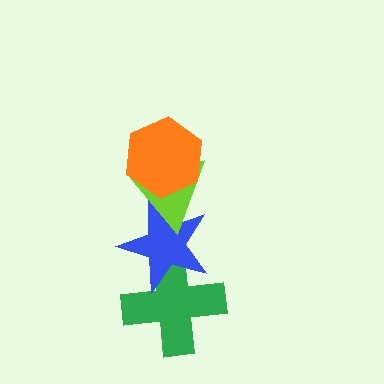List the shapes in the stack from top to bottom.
From top to bottom: the orange hexagon, the lime triangle, the blue star, the green cross.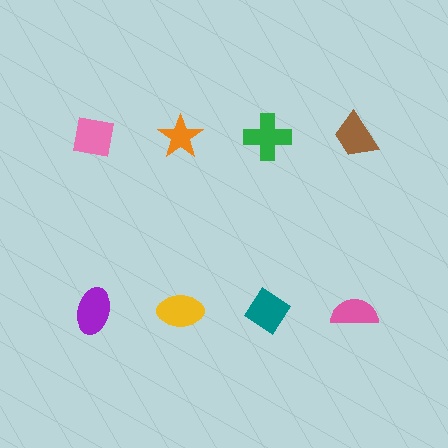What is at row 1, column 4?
A brown trapezoid.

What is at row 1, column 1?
A pink square.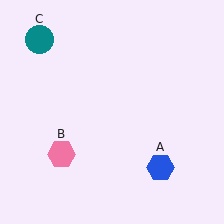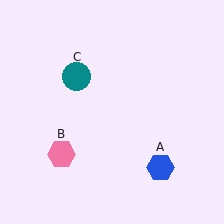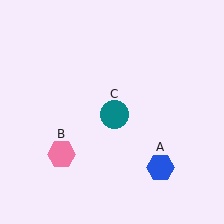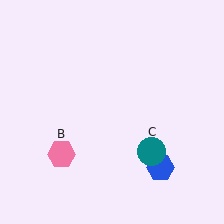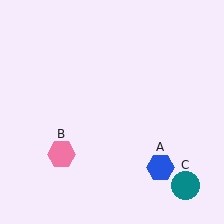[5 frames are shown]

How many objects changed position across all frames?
1 object changed position: teal circle (object C).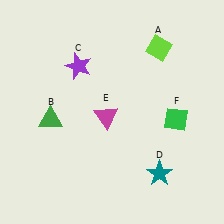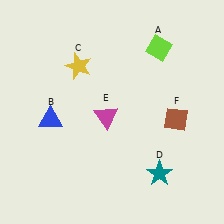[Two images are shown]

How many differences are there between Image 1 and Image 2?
There are 3 differences between the two images.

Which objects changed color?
B changed from green to blue. C changed from purple to yellow. F changed from green to brown.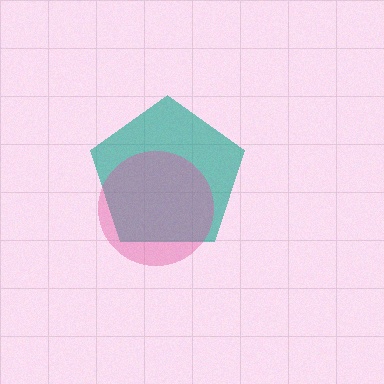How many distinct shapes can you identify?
There are 2 distinct shapes: a teal pentagon, a pink circle.